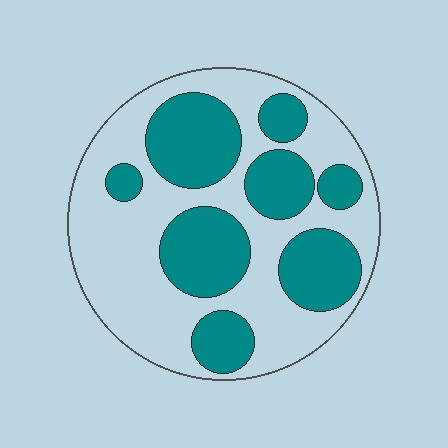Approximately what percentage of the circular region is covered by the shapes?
Approximately 40%.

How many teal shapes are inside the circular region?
8.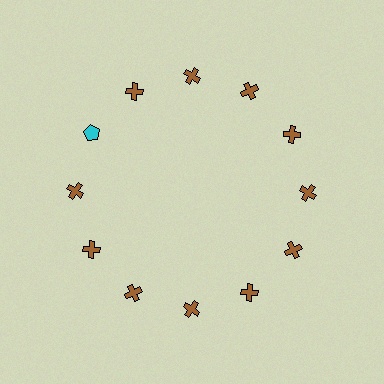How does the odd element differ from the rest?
It differs in both color (cyan instead of brown) and shape (pentagon instead of cross).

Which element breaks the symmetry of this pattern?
The cyan pentagon at roughly the 10 o'clock position breaks the symmetry. All other shapes are brown crosses.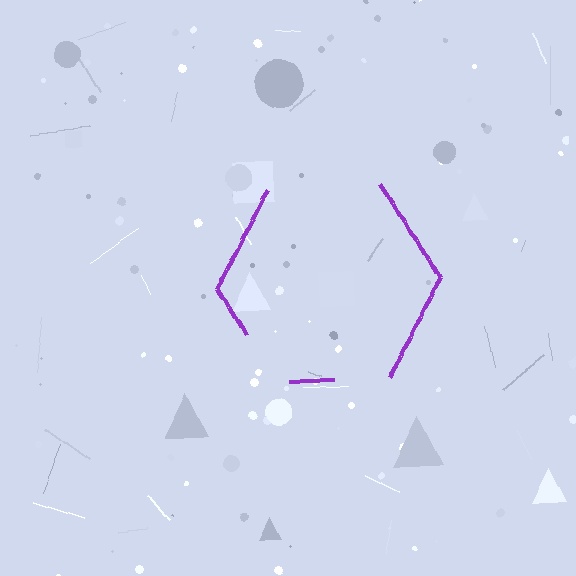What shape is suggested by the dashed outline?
The dashed outline suggests a hexagon.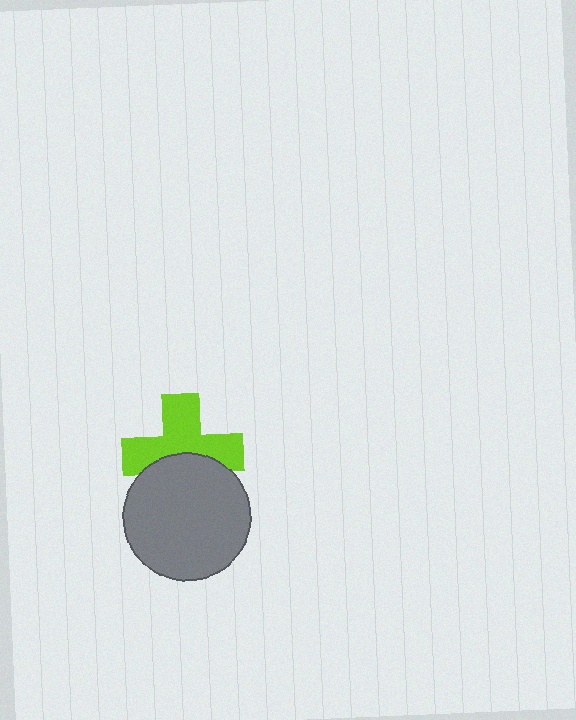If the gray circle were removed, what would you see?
You would see the complete lime cross.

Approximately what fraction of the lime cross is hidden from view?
Roughly 39% of the lime cross is hidden behind the gray circle.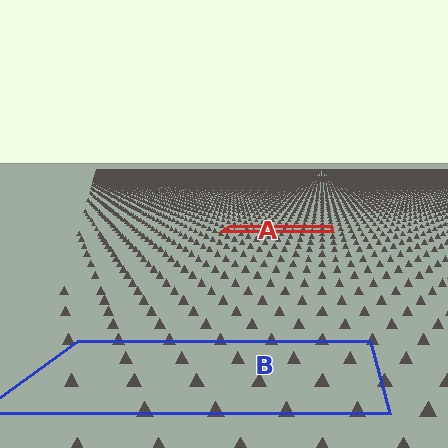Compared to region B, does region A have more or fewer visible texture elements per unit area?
Region A has more texture elements per unit area — they are packed more densely because it is farther away.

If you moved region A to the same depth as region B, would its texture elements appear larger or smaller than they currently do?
They would appear larger. At a closer depth, the same texture elements are projected at a bigger on-screen size.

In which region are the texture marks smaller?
The texture marks are smaller in region A, because it is farther away.